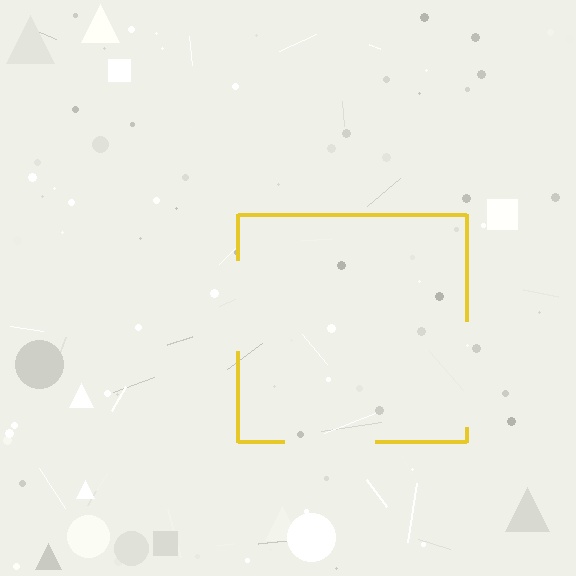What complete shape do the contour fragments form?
The contour fragments form a square.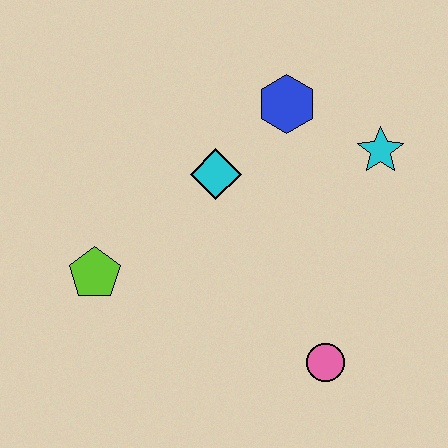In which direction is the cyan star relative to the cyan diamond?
The cyan star is to the right of the cyan diamond.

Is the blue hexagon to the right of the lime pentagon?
Yes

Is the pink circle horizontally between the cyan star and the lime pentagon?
Yes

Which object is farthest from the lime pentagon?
The cyan star is farthest from the lime pentagon.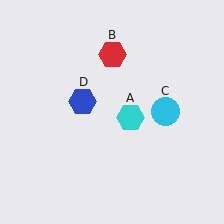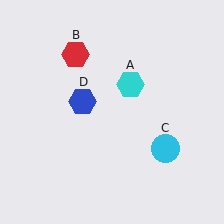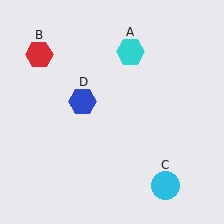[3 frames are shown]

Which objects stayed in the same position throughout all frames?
Blue hexagon (object D) remained stationary.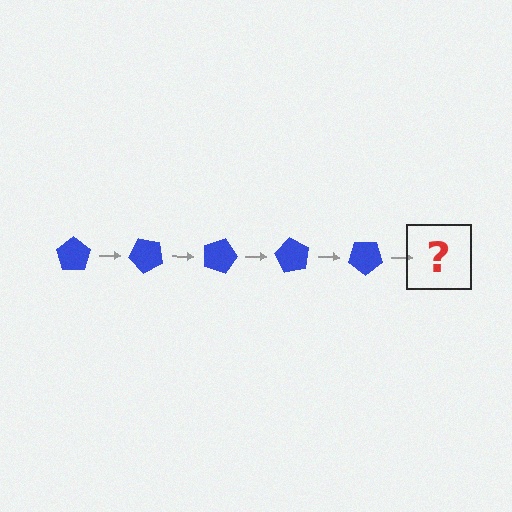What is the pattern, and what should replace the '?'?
The pattern is that the pentagon rotates 45 degrees each step. The '?' should be a blue pentagon rotated 225 degrees.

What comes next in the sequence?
The next element should be a blue pentagon rotated 225 degrees.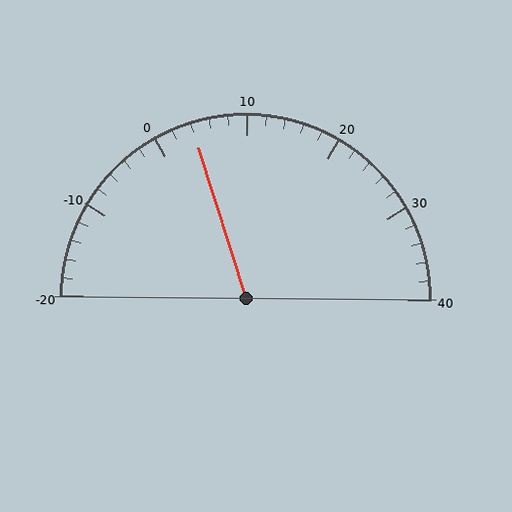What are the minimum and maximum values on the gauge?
The gauge ranges from -20 to 40.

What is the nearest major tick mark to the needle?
The nearest major tick mark is 0.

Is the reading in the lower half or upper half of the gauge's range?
The reading is in the lower half of the range (-20 to 40).